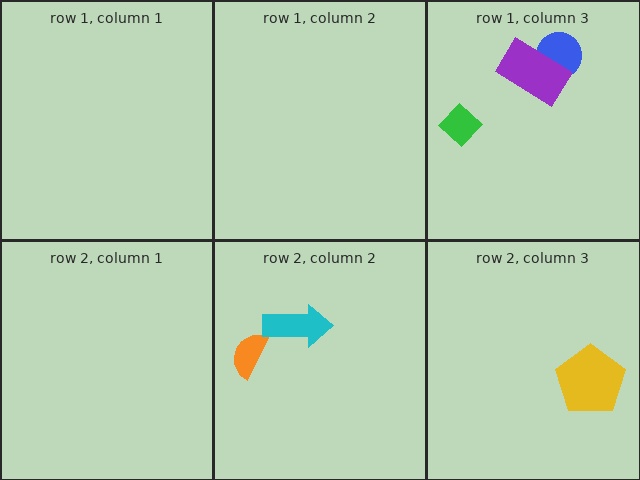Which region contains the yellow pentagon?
The row 2, column 3 region.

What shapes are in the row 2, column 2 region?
The orange semicircle, the cyan arrow.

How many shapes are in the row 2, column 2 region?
2.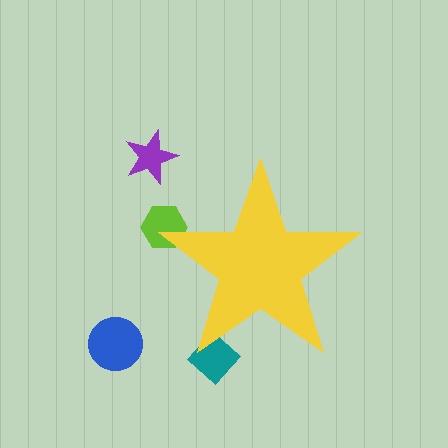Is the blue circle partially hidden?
No, the blue circle is fully visible.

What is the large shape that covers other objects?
A yellow star.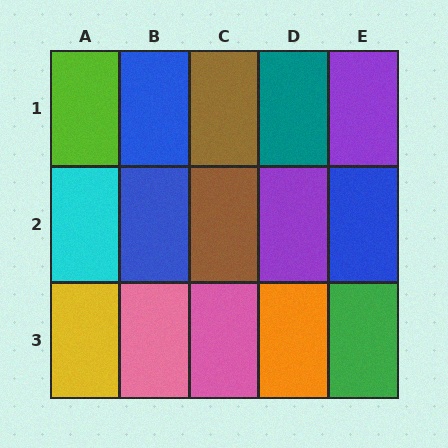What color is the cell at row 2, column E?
Blue.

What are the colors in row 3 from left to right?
Yellow, pink, pink, orange, green.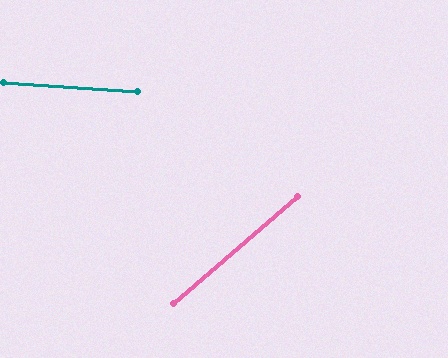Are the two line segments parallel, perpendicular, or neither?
Neither parallel nor perpendicular — they differ by about 45°.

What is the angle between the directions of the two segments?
Approximately 45 degrees.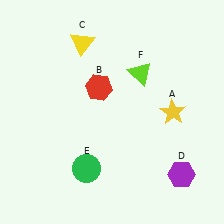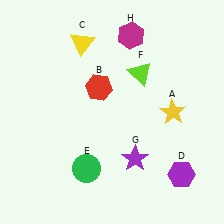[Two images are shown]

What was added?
A purple star (G), a magenta hexagon (H) were added in Image 2.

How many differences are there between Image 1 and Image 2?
There are 2 differences between the two images.